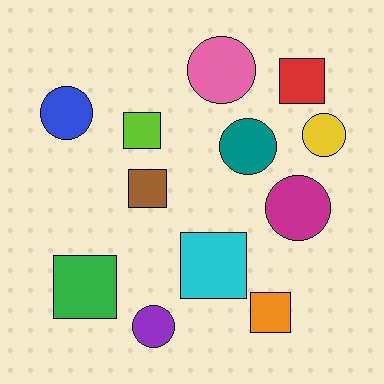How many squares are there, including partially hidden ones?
There are 6 squares.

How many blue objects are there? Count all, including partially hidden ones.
There is 1 blue object.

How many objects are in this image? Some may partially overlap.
There are 12 objects.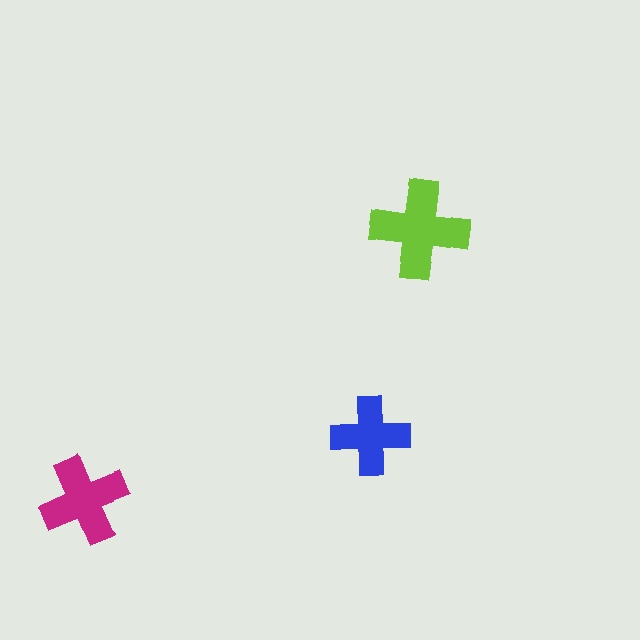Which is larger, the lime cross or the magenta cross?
The lime one.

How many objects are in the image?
There are 3 objects in the image.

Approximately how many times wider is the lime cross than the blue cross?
About 1.5 times wider.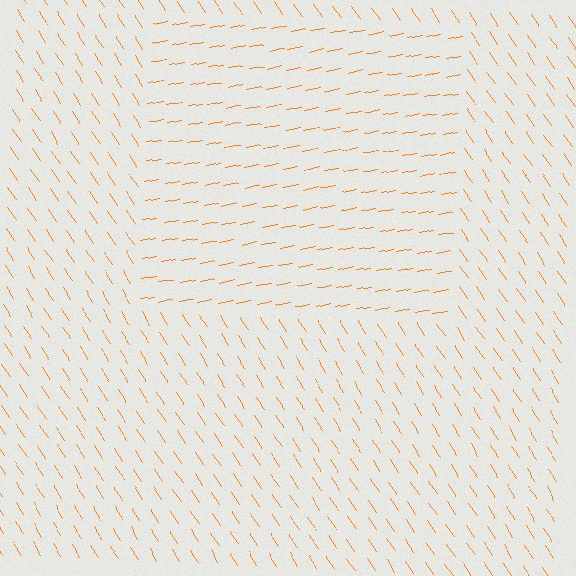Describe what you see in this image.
The image is filled with small orange line segments. A rectangle region in the image has lines oriented differently from the surrounding lines, creating a visible texture boundary.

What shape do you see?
I see a rectangle.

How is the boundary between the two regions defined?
The boundary is defined purely by a change in line orientation (approximately 67 degrees difference). All lines are the same color and thickness.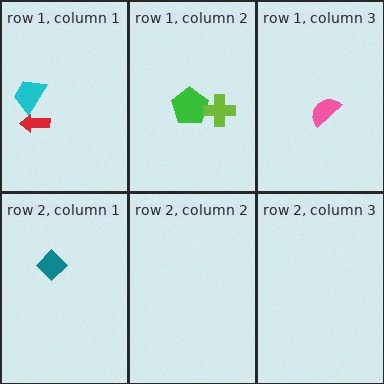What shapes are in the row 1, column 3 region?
The pink semicircle.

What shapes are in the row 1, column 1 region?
The red arrow, the cyan trapezoid.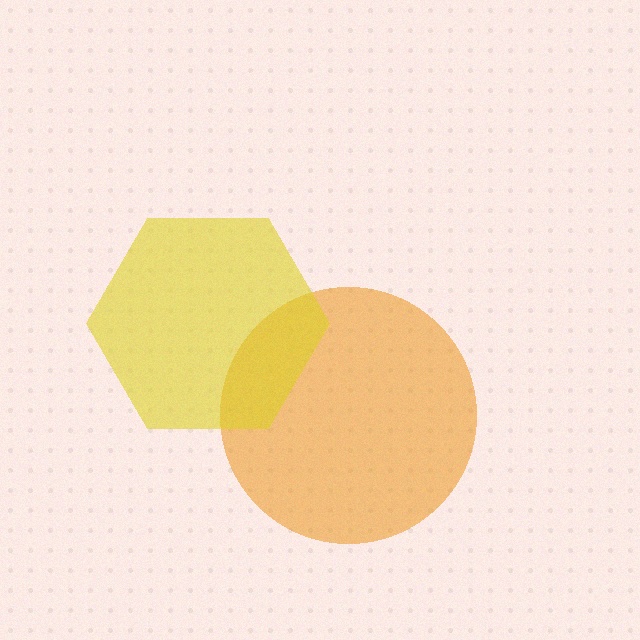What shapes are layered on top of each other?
The layered shapes are: an orange circle, a yellow hexagon.